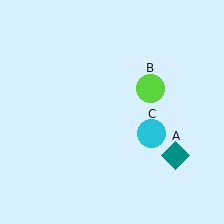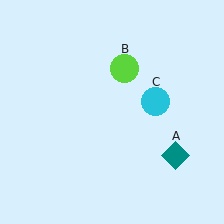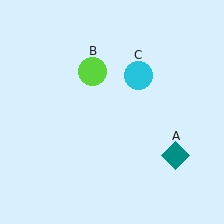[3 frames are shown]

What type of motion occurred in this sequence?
The lime circle (object B), cyan circle (object C) rotated counterclockwise around the center of the scene.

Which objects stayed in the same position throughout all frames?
Teal diamond (object A) remained stationary.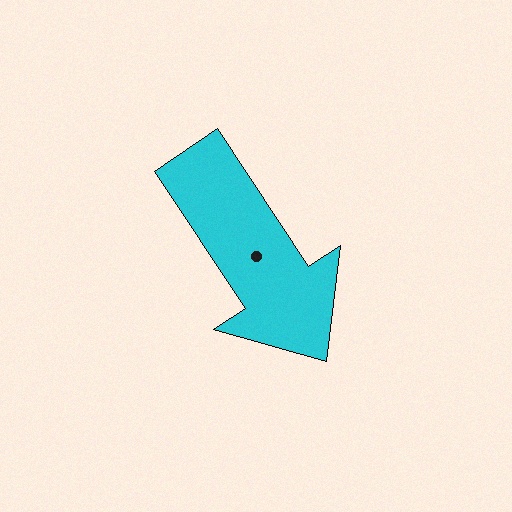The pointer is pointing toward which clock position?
Roughly 5 o'clock.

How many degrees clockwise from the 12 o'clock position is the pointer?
Approximately 147 degrees.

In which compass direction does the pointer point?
Southeast.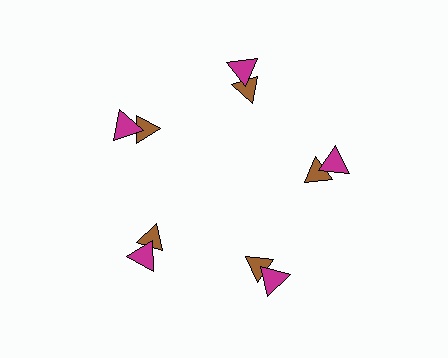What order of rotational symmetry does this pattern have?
This pattern has 5-fold rotational symmetry.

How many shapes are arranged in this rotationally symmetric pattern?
There are 10 shapes, arranged in 5 groups of 2.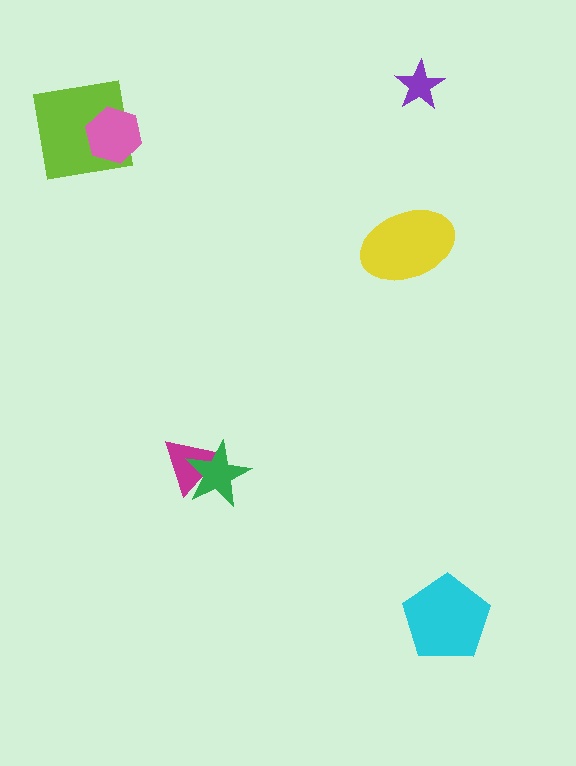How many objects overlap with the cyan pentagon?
0 objects overlap with the cyan pentagon.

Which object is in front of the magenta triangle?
The green star is in front of the magenta triangle.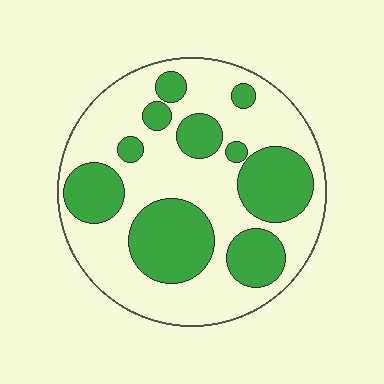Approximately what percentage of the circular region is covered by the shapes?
Approximately 35%.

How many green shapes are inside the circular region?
10.